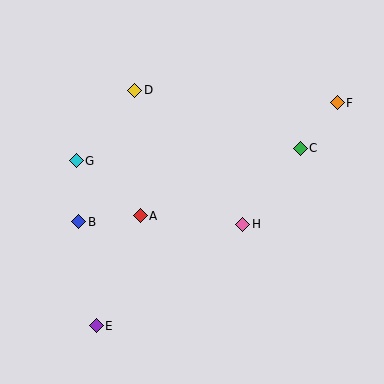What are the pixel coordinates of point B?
Point B is at (79, 222).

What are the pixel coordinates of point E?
Point E is at (96, 326).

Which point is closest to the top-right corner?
Point F is closest to the top-right corner.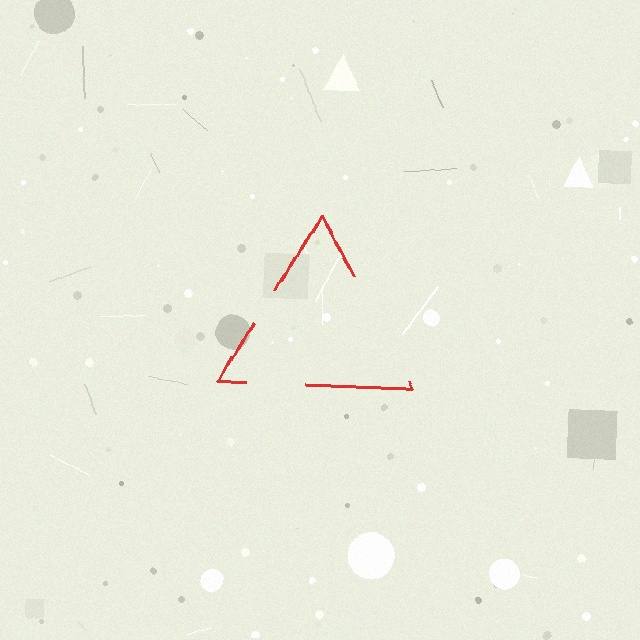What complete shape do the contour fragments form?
The contour fragments form a triangle.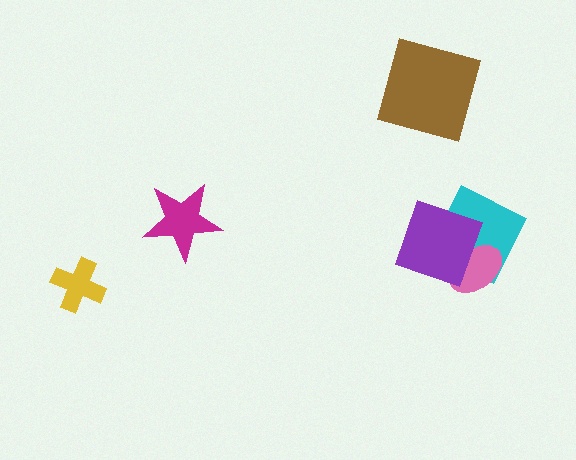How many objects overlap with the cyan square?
2 objects overlap with the cyan square.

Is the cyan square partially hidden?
Yes, it is partially covered by another shape.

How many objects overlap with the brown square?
0 objects overlap with the brown square.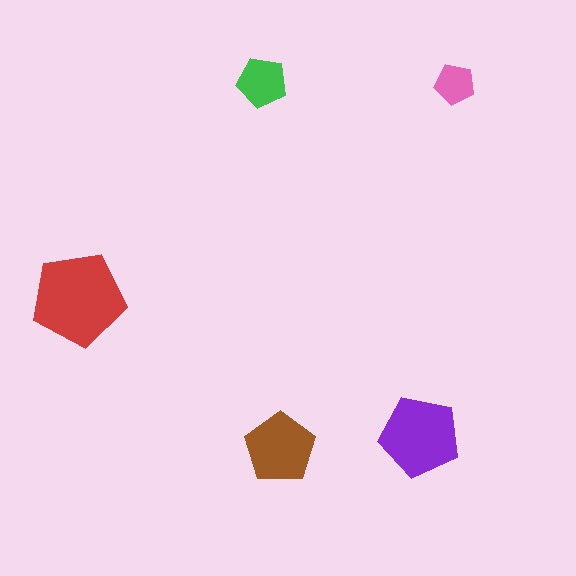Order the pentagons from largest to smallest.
the red one, the purple one, the brown one, the green one, the pink one.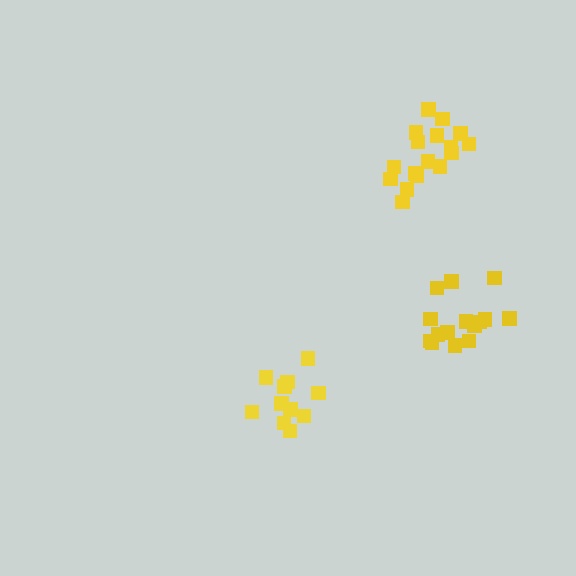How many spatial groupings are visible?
There are 3 spatial groupings.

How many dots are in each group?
Group 1: 17 dots, Group 2: 11 dots, Group 3: 15 dots (43 total).